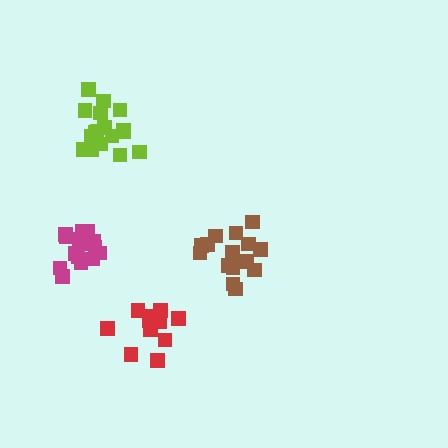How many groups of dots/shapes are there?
There are 4 groups.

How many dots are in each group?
Group 1: 16 dots, Group 2: 16 dots, Group 3: 11 dots, Group 4: 17 dots (60 total).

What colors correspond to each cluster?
The clusters are colored: brown, magenta, red, lime.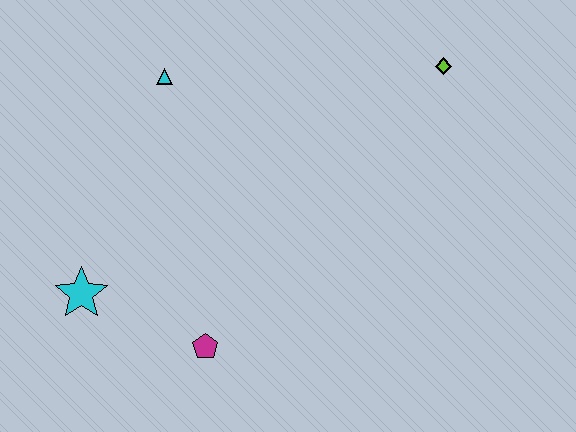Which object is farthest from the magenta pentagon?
The lime diamond is farthest from the magenta pentagon.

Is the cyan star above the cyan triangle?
No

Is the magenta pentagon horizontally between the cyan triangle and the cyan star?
No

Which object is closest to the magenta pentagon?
The cyan star is closest to the magenta pentagon.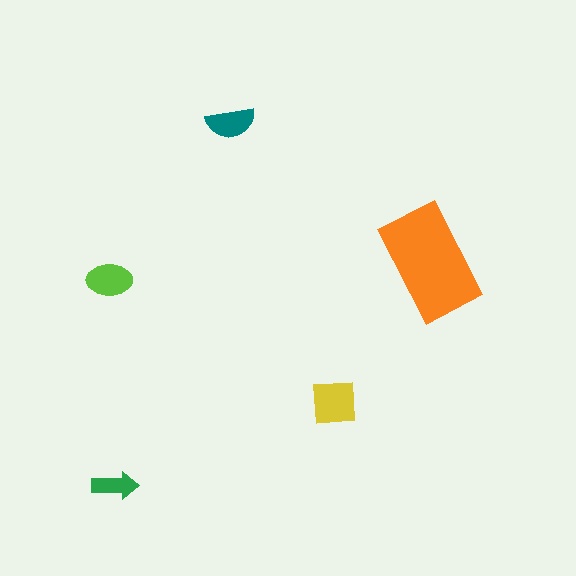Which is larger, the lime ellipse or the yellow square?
The yellow square.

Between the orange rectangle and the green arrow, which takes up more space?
The orange rectangle.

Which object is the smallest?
The green arrow.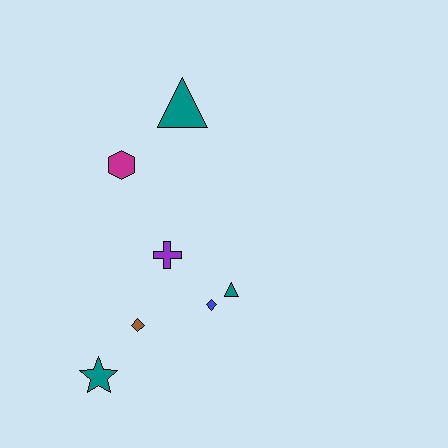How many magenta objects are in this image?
There is 1 magenta object.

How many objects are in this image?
There are 7 objects.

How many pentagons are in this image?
There are no pentagons.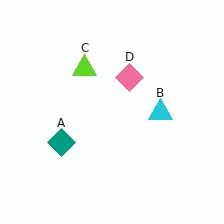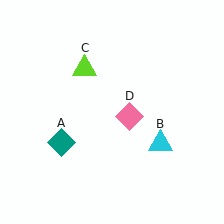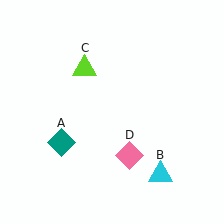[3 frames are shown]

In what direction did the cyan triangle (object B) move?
The cyan triangle (object B) moved down.